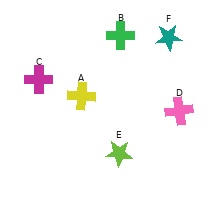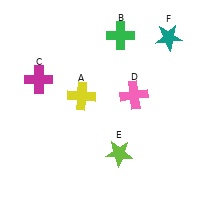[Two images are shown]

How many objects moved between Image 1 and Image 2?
1 object moved between the two images.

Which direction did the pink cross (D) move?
The pink cross (D) moved left.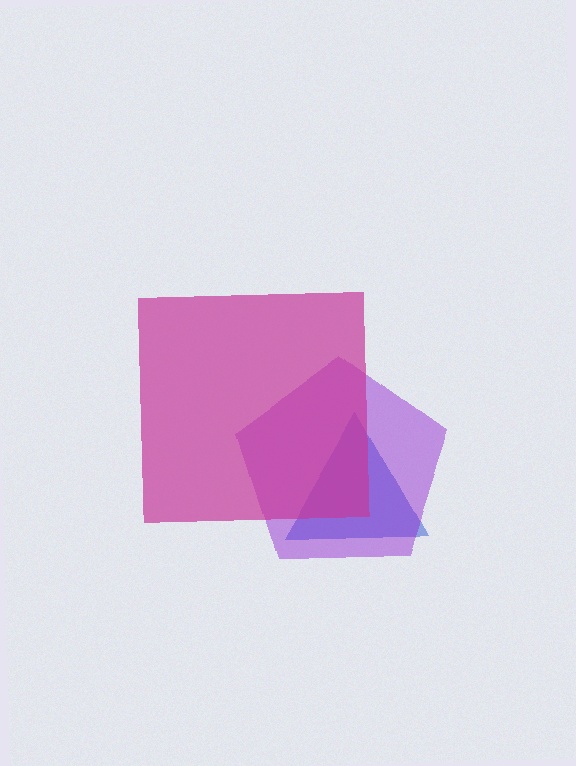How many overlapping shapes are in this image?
There are 3 overlapping shapes in the image.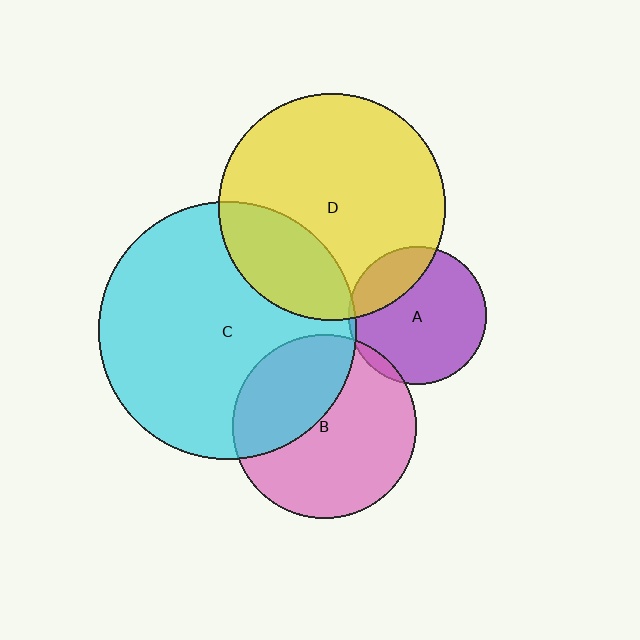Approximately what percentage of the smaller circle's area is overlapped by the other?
Approximately 40%.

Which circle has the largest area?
Circle C (cyan).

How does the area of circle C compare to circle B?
Approximately 2.0 times.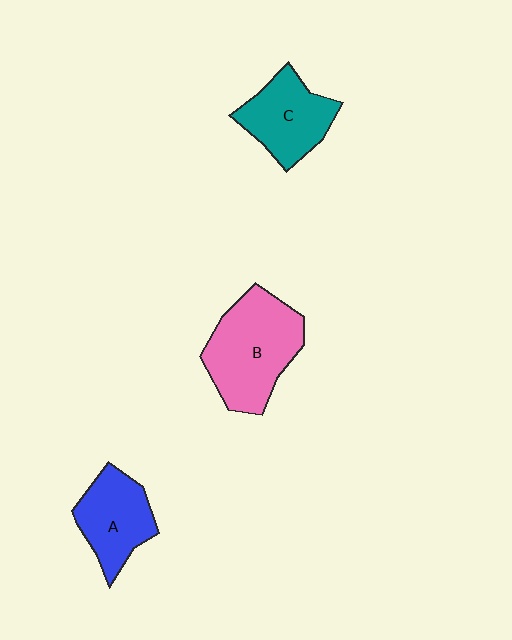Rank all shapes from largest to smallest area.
From largest to smallest: B (pink), C (teal), A (blue).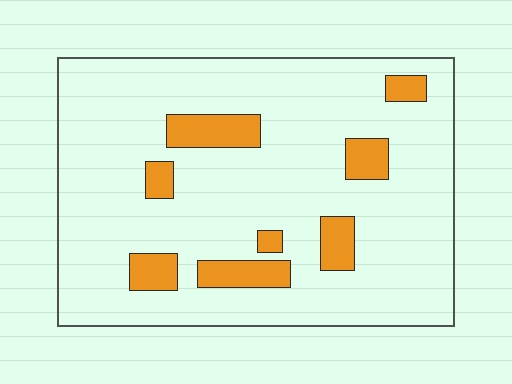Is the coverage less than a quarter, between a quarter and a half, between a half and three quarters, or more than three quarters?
Less than a quarter.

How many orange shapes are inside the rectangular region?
8.